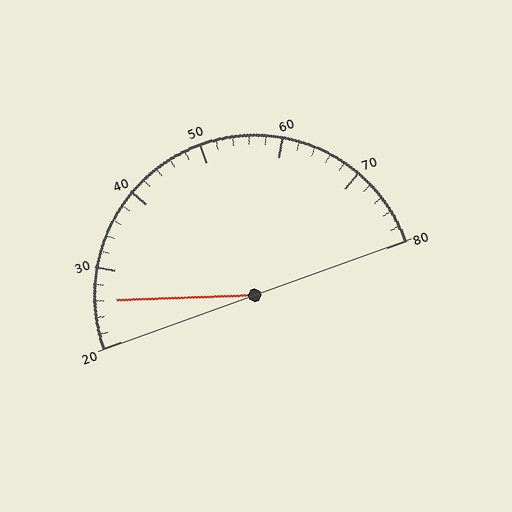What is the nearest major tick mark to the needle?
The nearest major tick mark is 30.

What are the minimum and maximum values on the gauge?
The gauge ranges from 20 to 80.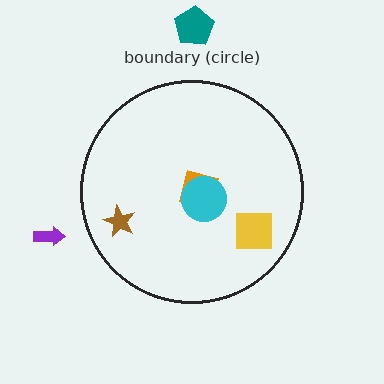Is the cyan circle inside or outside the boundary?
Inside.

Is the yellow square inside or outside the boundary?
Inside.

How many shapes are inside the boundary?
4 inside, 2 outside.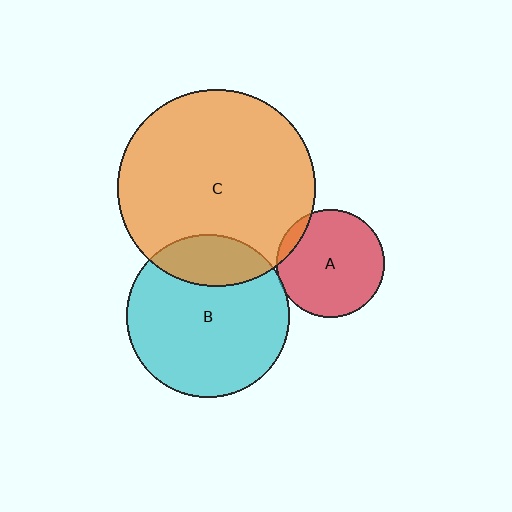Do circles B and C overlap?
Yes.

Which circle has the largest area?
Circle C (orange).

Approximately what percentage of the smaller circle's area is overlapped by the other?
Approximately 20%.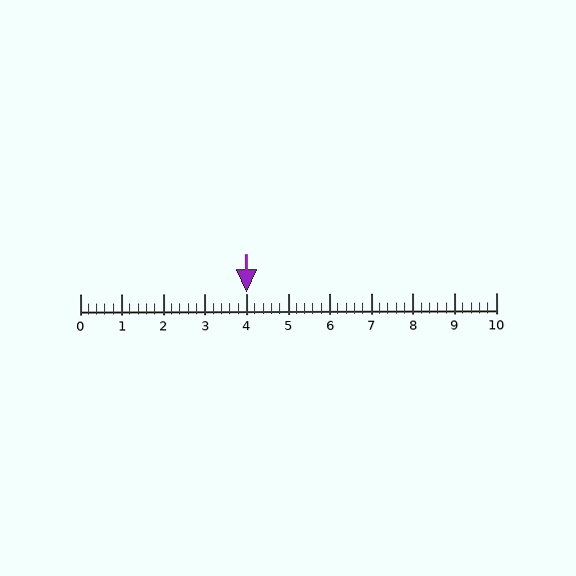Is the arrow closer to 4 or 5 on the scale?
The arrow is closer to 4.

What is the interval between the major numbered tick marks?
The major tick marks are spaced 1 units apart.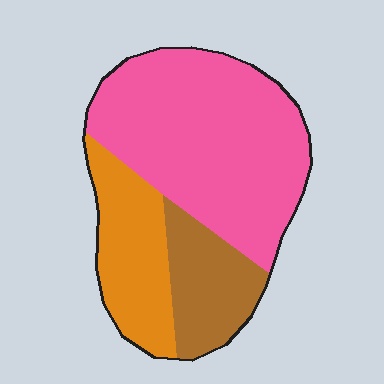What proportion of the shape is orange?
Orange takes up about one quarter (1/4) of the shape.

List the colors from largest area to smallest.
From largest to smallest: pink, orange, brown.